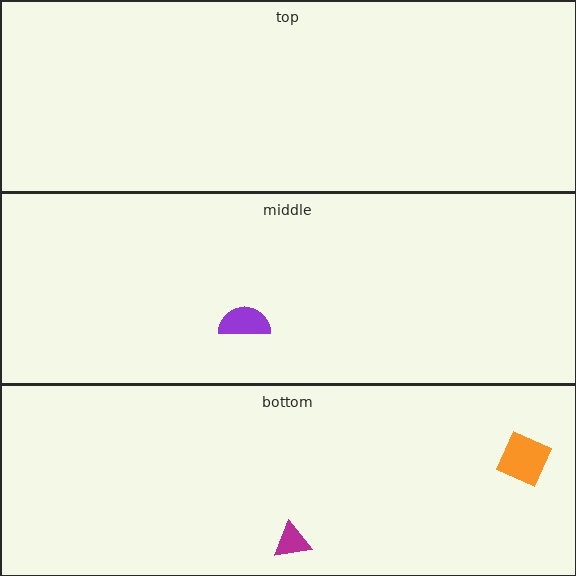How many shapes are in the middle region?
1.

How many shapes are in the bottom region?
2.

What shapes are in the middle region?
The purple semicircle.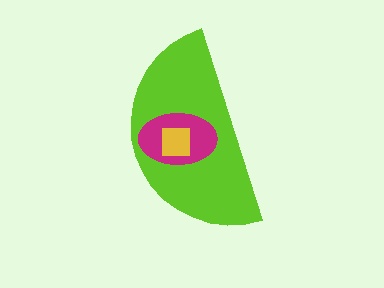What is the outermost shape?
The lime semicircle.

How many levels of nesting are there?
3.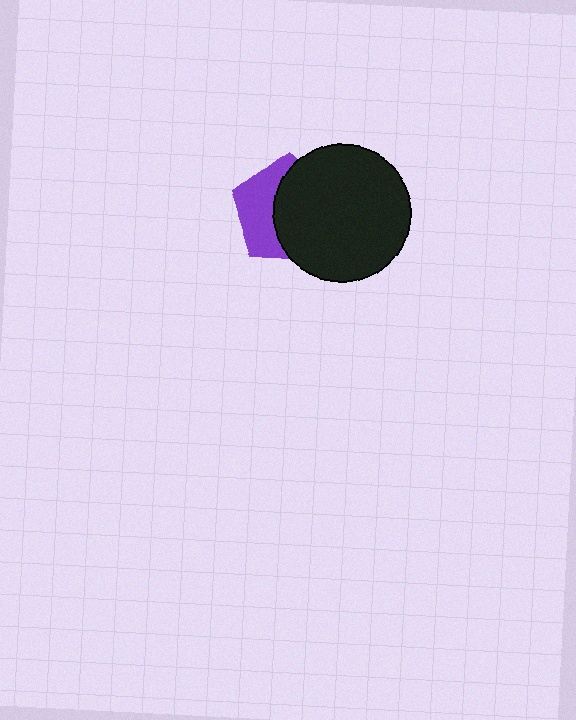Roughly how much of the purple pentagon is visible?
A small part of it is visible (roughly 42%).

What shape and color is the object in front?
The object in front is a black circle.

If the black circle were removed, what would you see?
You would see the complete purple pentagon.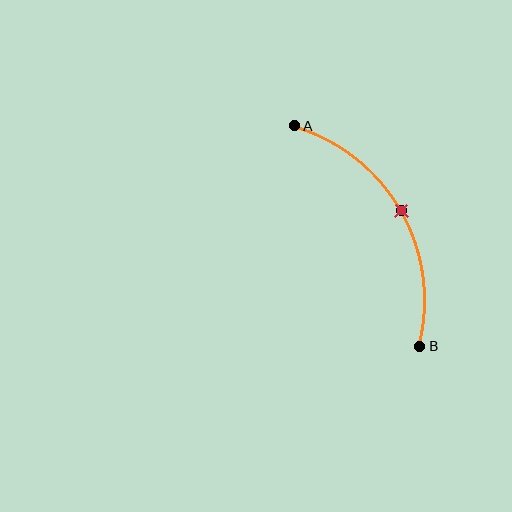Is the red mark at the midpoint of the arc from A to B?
Yes. The red mark lies on the arc at equal arc-length from both A and B — it is the arc midpoint.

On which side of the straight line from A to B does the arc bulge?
The arc bulges to the right of the straight line connecting A and B.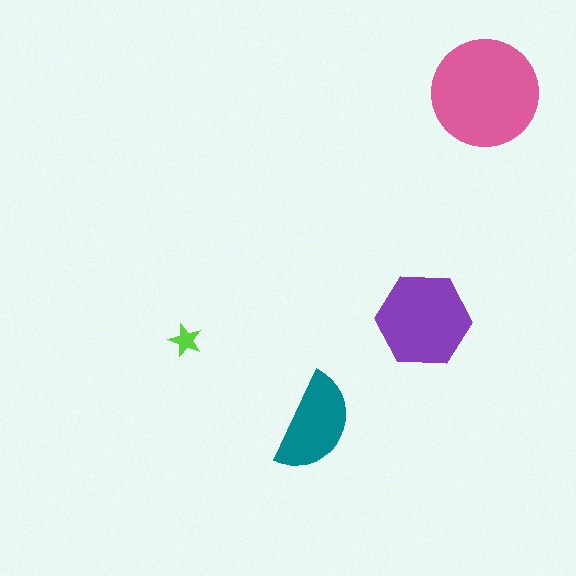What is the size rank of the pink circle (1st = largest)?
1st.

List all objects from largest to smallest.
The pink circle, the purple hexagon, the teal semicircle, the lime star.